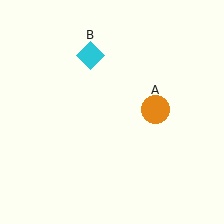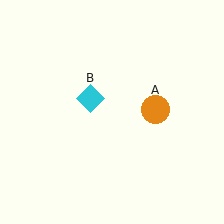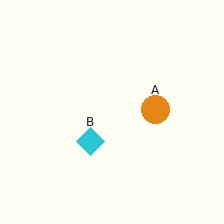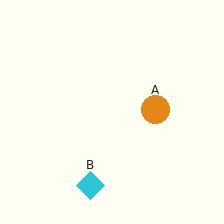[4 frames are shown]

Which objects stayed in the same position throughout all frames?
Orange circle (object A) remained stationary.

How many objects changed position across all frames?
1 object changed position: cyan diamond (object B).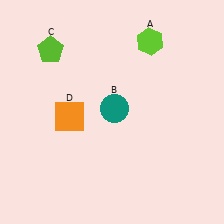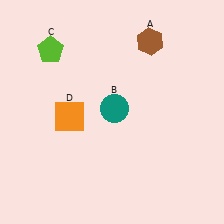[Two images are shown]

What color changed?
The hexagon (A) changed from lime in Image 1 to brown in Image 2.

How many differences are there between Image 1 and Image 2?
There is 1 difference between the two images.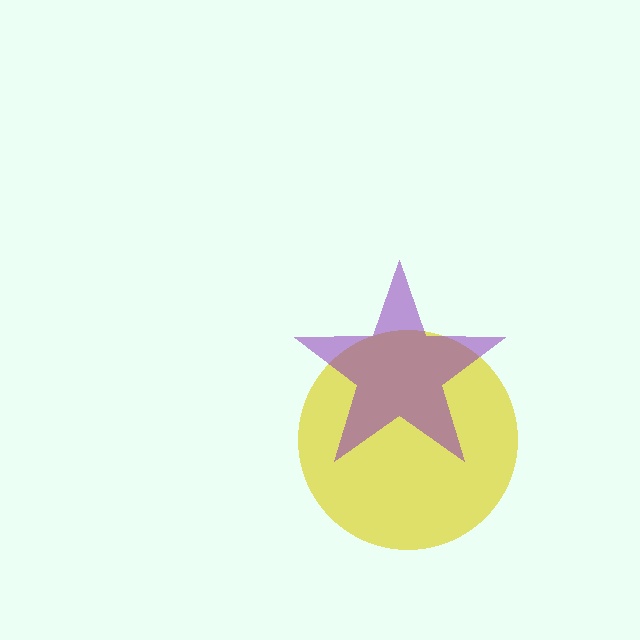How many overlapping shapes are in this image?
There are 2 overlapping shapes in the image.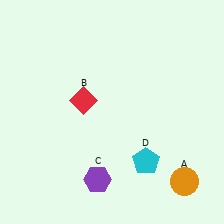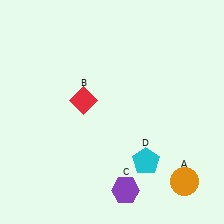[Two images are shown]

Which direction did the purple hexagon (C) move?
The purple hexagon (C) moved right.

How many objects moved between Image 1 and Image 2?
1 object moved between the two images.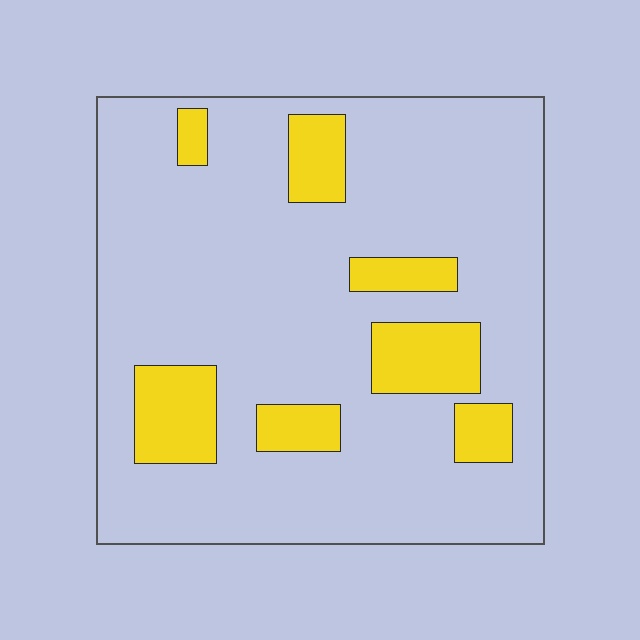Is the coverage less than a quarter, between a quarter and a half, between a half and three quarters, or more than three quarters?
Less than a quarter.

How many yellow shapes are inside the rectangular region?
7.